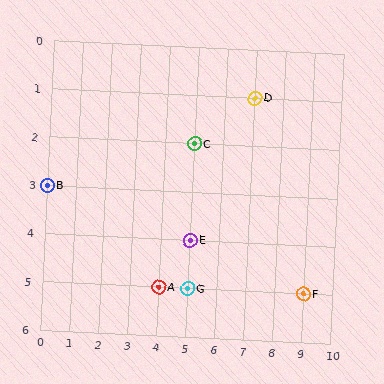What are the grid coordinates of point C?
Point C is at grid coordinates (5, 2).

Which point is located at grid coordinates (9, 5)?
Point F is at (9, 5).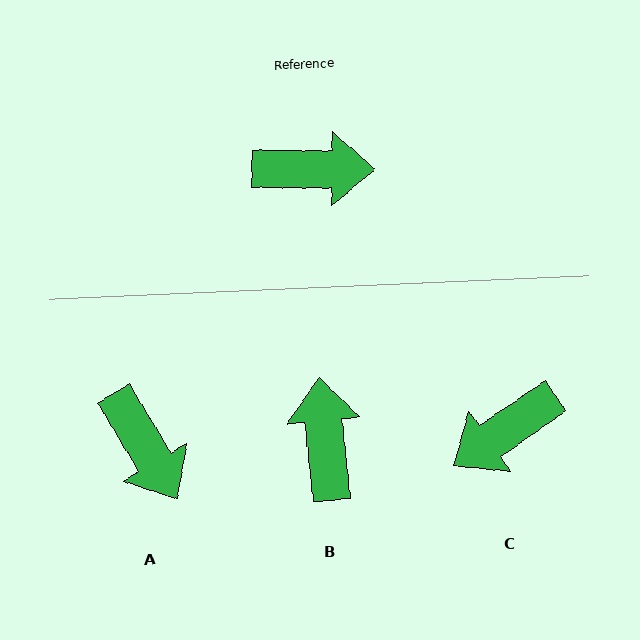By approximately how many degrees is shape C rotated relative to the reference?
Approximately 145 degrees clockwise.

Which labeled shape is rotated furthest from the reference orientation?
C, about 145 degrees away.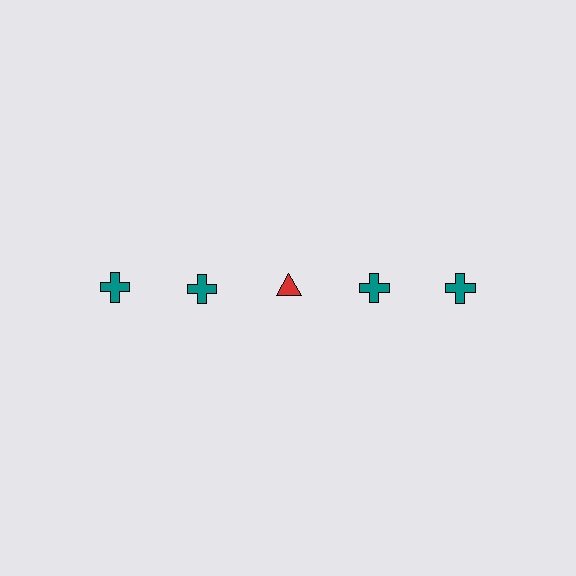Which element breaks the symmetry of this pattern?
The red triangle in the top row, center column breaks the symmetry. All other shapes are teal crosses.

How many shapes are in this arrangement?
There are 5 shapes arranged in a grid pattern.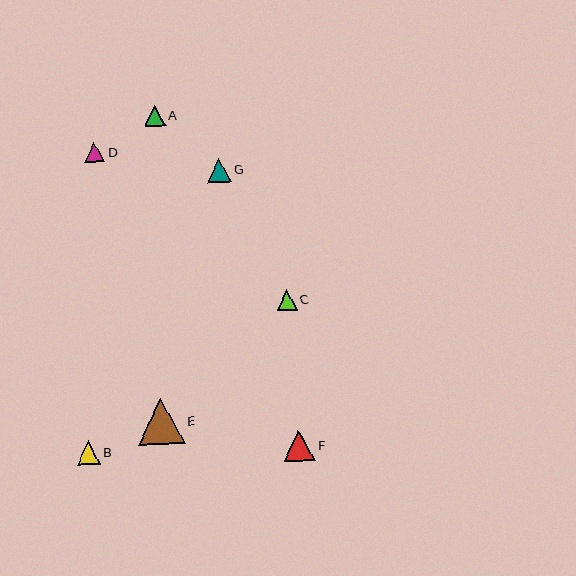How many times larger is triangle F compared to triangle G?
Triangle F is approximately 1.3 times the size of triangle G.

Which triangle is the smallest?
Triangle D is the smallest with a size of approximately 20 pixels.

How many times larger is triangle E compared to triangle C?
Triangle E is approximately 2.3 times the size of triangle C.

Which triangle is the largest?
Triangle E is the largest with a size of approximately 46 pixels.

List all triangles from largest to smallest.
From largest to smallest: E, F, G, B, A, C, D.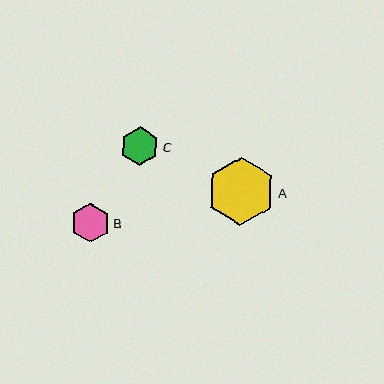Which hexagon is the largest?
Hexagon A is the largest with a size of approximately 68 pixels.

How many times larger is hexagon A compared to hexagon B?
Hexagon A is approximately 1.7 times the size of hexagon B.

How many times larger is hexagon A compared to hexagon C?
Hexagon A is approximately 1.8 times the size of hexagon C.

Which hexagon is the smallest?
Hexagon C is the smallest with a size of approximately 39 pixels.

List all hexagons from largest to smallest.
From largest to smallest: A, B, C.